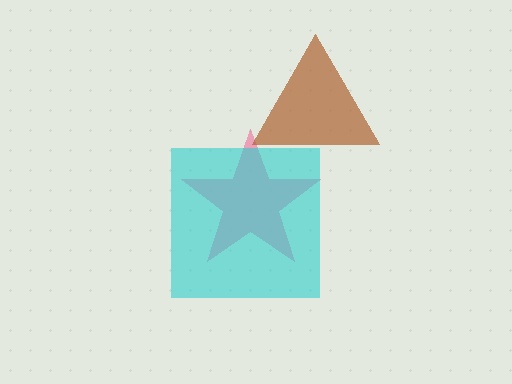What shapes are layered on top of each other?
The layered shapes are: a pink star, a brown triangle, a cyan square.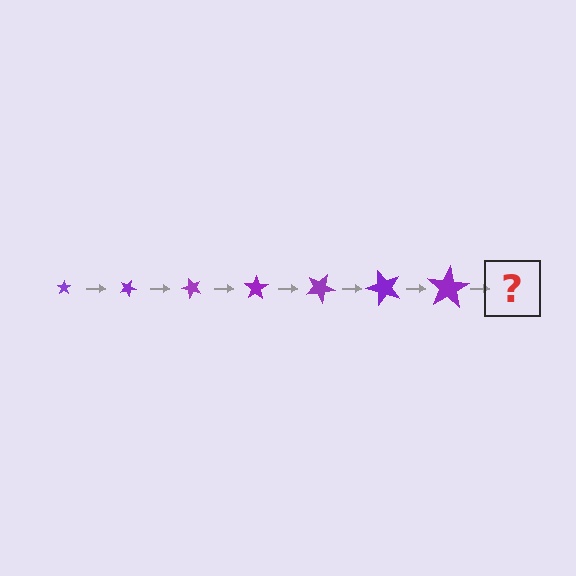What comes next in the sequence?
The next element should be a star, larger than the previous one and rotated 175 degrees from the start.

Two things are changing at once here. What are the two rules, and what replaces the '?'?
The two rules are that the star grows larger each step and it rotates 25 degrees each step. The '?' should be a star, larger than the previous one and rotated 175 degrees from the start.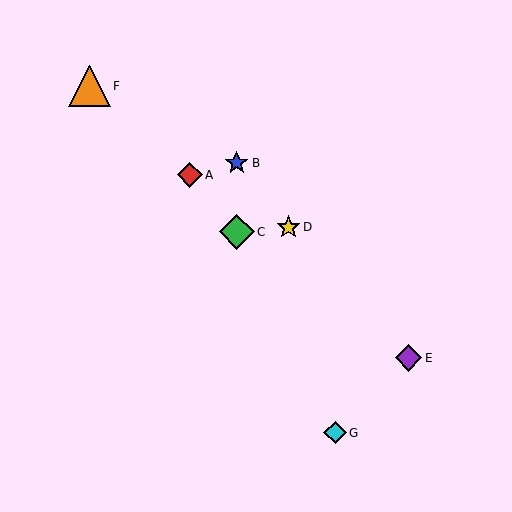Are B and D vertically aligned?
No, B is at x≈237 and D is at x≈289.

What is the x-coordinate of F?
Object F is at x≈89.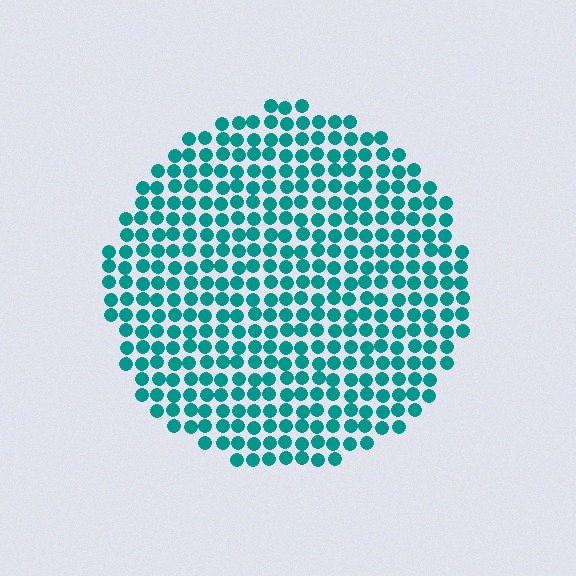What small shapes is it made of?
It is made of small circles.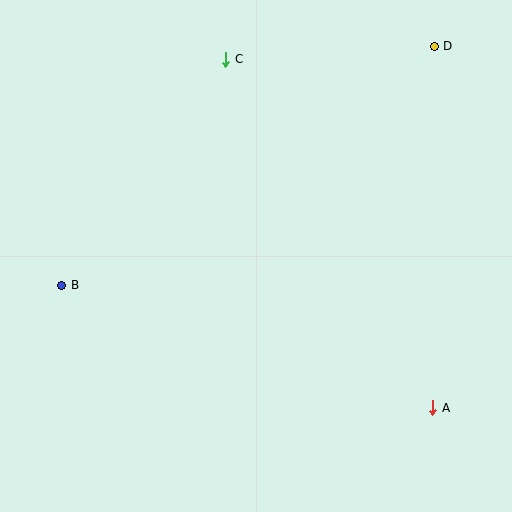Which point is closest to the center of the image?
Point B at (62, 285) is closest to the center.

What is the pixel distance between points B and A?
The distance between B and A is 391 pixels.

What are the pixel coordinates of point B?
Point B is at (62, 285).